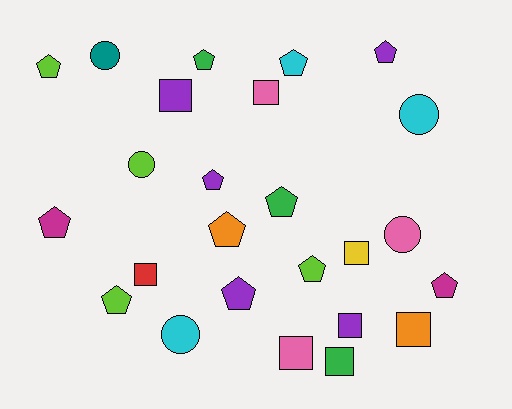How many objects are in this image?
There are 25 objects.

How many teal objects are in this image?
There is 1 teal object.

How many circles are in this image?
There are 5 circles.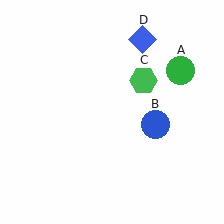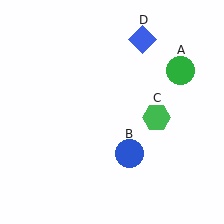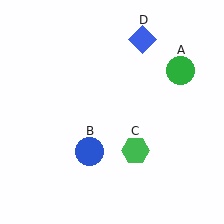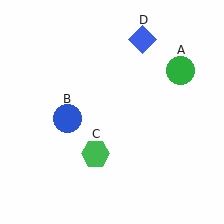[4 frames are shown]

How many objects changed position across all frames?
2 objects changed position: blue circle (object B), green hexagon (object C).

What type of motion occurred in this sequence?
The blue circle (object B), green hexagon (object C) rotated clockwise around the center of the scene.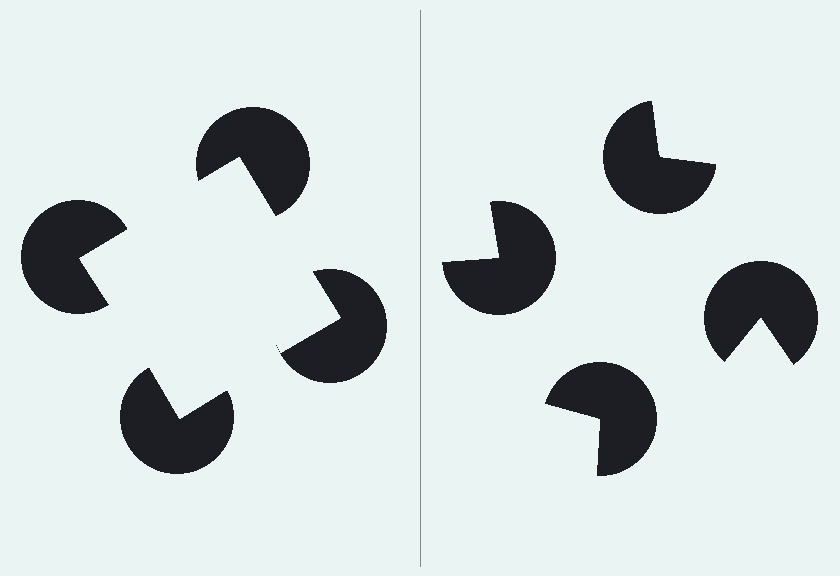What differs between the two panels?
The pac-man discs are positioned identically on both sides; only the wedge orientations differ. On the left they align to a square; on the right they are misaligned.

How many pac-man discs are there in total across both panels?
8 — 4 on each side.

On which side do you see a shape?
An illusory square appears on the left side. On the right side the wedge cuts are rotated, so no coherent shape forms.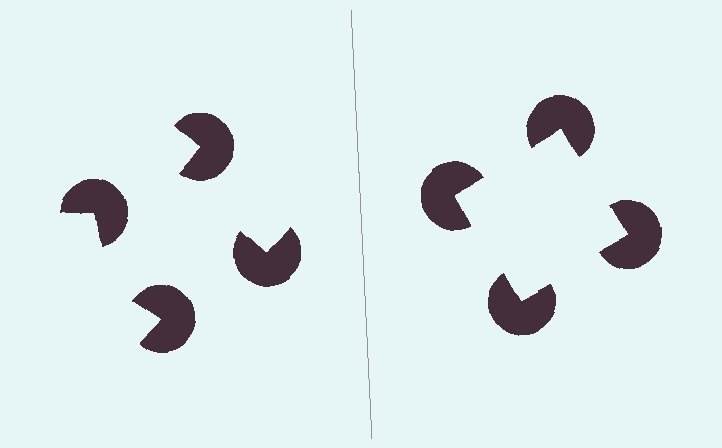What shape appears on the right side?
An illusory square.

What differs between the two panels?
The pac-man discs are positioned identically on both sides; only the wedge orientations differ. On the right they align to a square; on the left they are misaligned.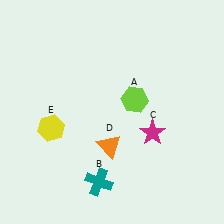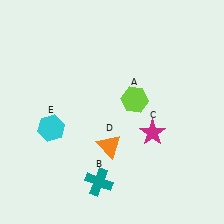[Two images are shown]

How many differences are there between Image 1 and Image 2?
There is 1 difference between the two images.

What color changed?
The hexagon (E) changed from yellow in Image 1 to cyan in Image 2.